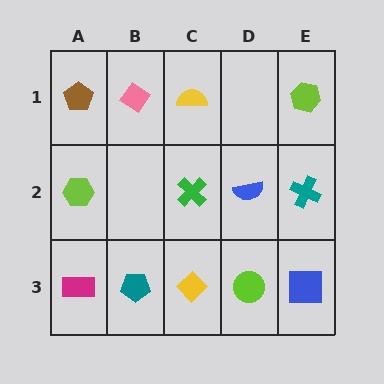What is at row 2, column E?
A teal cross.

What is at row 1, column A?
A brown pentagon.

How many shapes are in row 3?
5 shapes.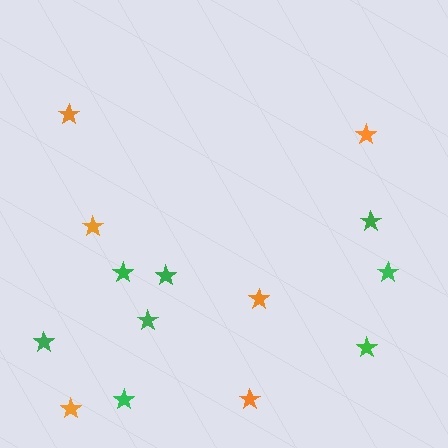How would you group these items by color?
There are 2 groups: one group of orange stars (6) and one group of green stars (8).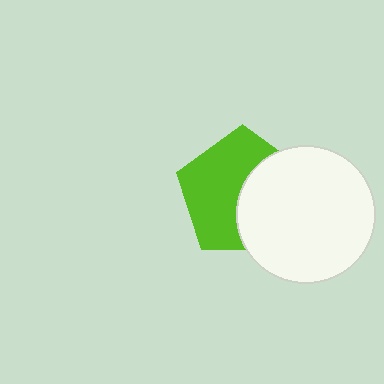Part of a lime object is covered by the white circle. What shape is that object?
It is a pentagon.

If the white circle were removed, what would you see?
You would see the complete lime pentagon.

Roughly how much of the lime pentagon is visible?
About half of it is visible (roughly 56%).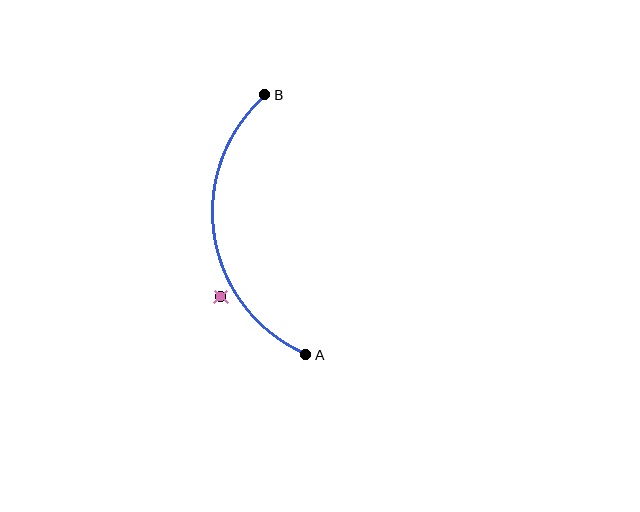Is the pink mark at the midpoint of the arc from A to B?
No — the pink mark does not lie on the arc at all. It sits slightly outside the curve.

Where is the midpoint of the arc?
The arc midpoint is the point on the curve farthest from the straight line joining A and B. It sits to the left of that line.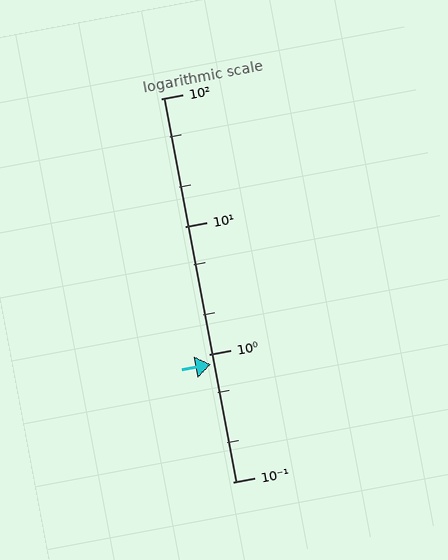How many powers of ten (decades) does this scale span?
The scale spans 3 decades, from 0.1 to 100.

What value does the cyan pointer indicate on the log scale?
The pointer indicates approximately 0.83.